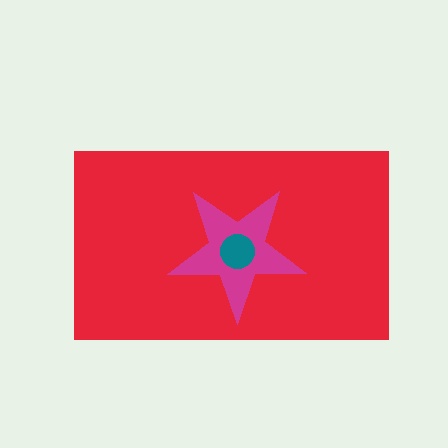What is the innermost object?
The teal circle.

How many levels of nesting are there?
3.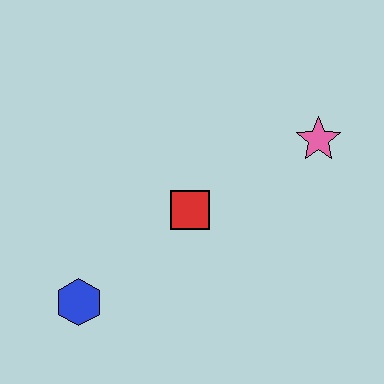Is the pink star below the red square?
No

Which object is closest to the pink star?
The red square is closest to the pink star.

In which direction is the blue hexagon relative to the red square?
The blue hexagon is to the left of the red square.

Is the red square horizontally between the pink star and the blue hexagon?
Yes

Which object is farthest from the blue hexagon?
The pink star is farthest from the blue hexagon.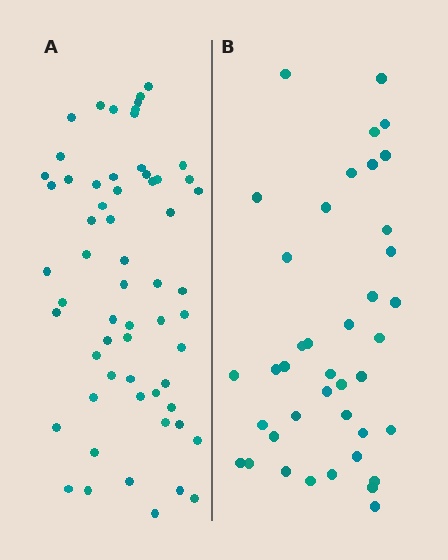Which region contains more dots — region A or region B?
Region A (the left region) has more dots.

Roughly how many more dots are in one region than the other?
Region A has approximately 20 more dots than region B.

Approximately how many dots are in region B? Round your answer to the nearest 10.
About 40 dots.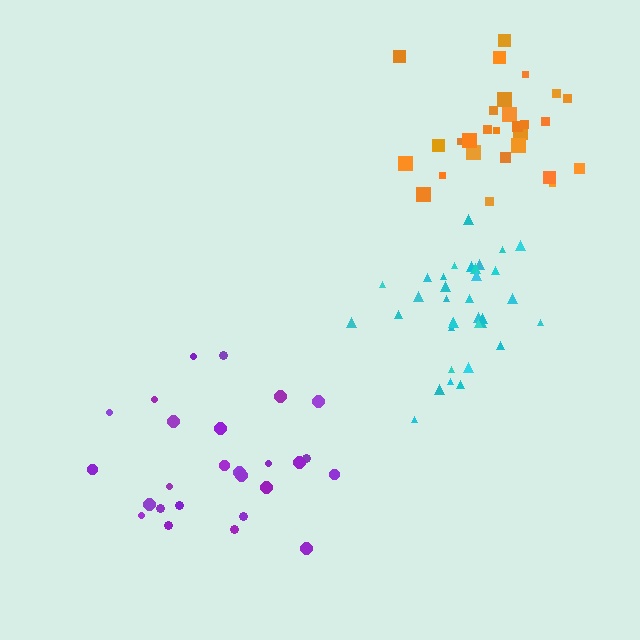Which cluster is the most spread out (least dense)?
Purple.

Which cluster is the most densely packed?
Cyan.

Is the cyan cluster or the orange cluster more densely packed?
Cyan.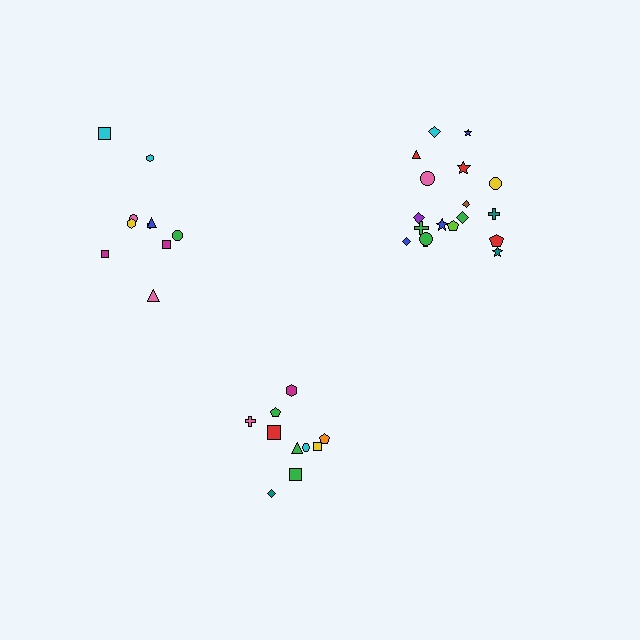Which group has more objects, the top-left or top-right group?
The top-right group.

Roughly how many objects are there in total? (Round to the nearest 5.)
Roughly 40 objects in total.